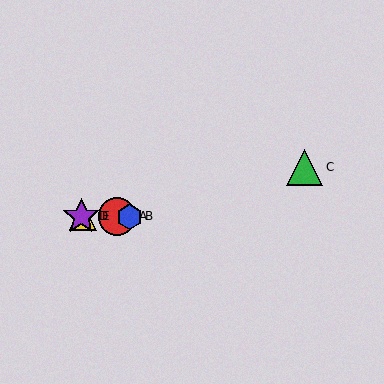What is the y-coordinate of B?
Object B is at y≈216.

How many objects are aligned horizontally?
4 objects (A, B, D, E) are aligned horizontally.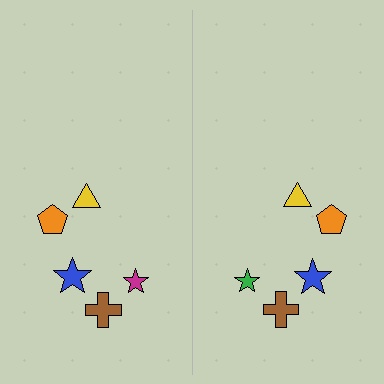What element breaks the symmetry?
The green star on the right side breaks the symmetry — its mirror counterpart is magenta.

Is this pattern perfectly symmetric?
No, the pattern is not perfectly symmetric. The green star on the right side breaks the symmetry — its mirror counterpart is magenta.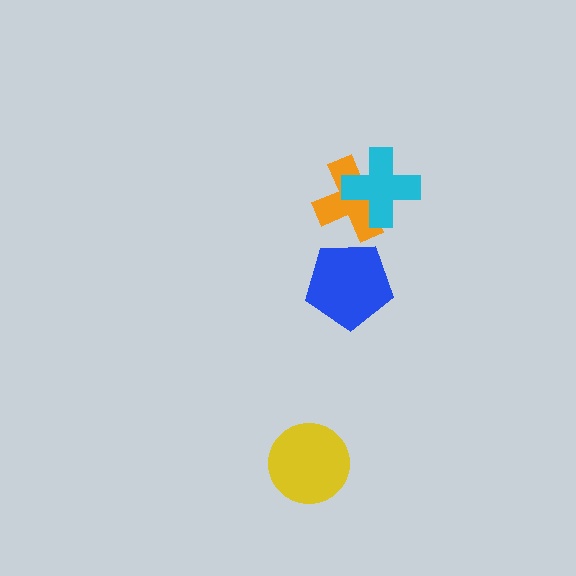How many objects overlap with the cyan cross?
1 object overlaps with the cyan cross.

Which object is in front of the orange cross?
The cyan cross is in front of the orange cross.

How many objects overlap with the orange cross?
1 object overlaps with the orange cross.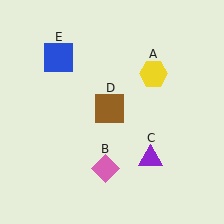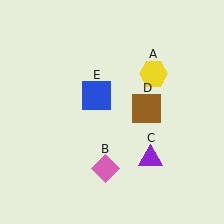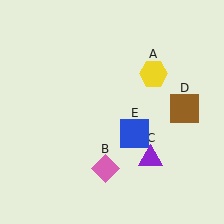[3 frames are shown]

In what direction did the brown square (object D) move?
The brown square (object D) moved right.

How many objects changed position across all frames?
2 objects changed position: brown square (object D), blue square (object E).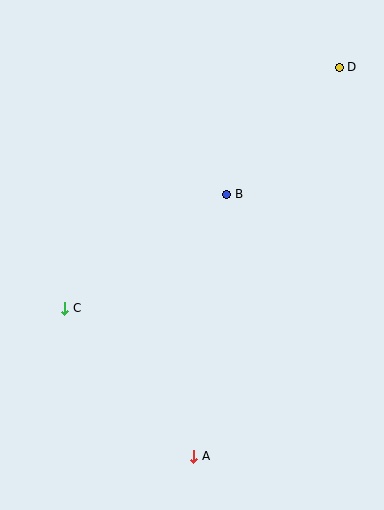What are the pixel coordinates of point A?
Point A is at (194, 456).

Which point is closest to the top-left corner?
Point B is closest to the top-left corner.